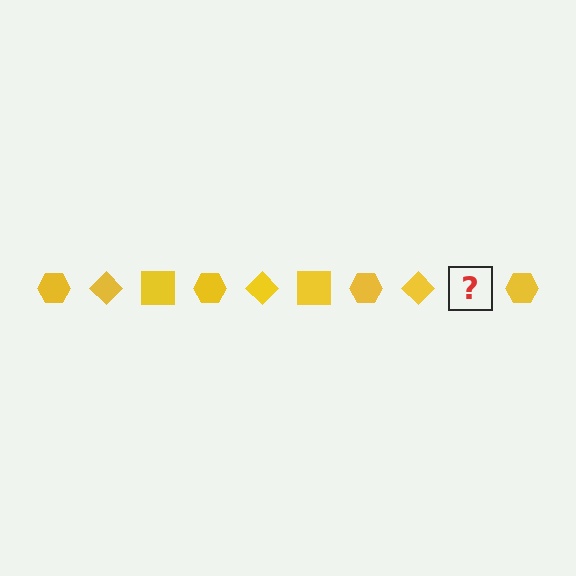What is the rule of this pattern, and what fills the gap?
The rule is that the pattern cycles through hexagon, diamond, square shapes in yellow. The gap should be filled with a yellow square.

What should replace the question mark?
The question mark should be replaced with a yellow square.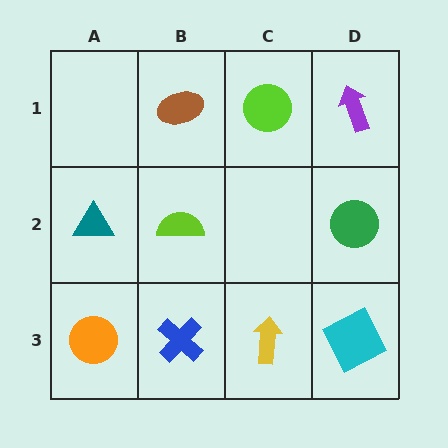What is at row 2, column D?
A green circle.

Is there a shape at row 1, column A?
No, that cell is empty.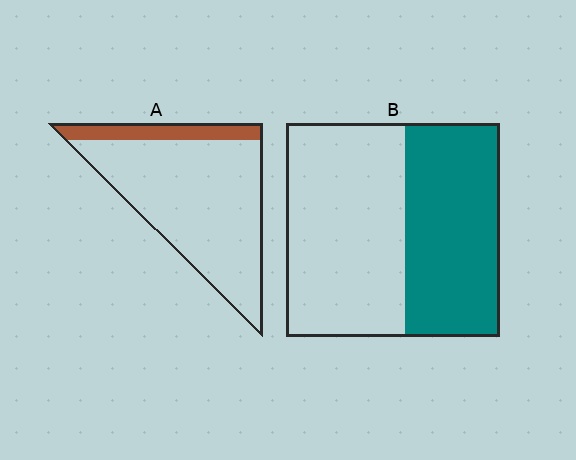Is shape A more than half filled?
No.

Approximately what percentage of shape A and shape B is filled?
A is approximately 15% and B is approximately 45%.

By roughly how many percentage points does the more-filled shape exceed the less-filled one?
By roughly 30 percentage points (B over A).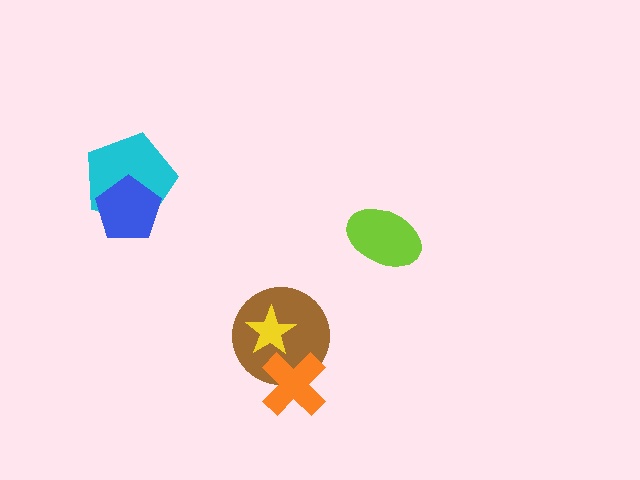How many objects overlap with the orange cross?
1 object overlaps with the orange cross.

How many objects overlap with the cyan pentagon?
1 object overlaps with the cyan pentagon.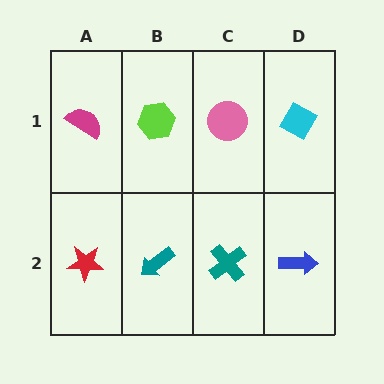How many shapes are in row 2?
4 shapes.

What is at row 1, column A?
A magenta semicircle.